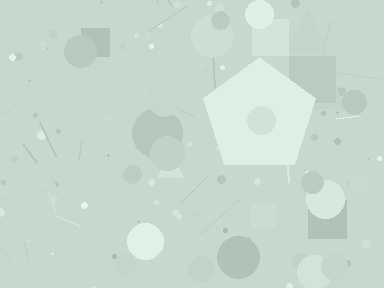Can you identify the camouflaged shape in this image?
The camouflaged shape is a pentagon.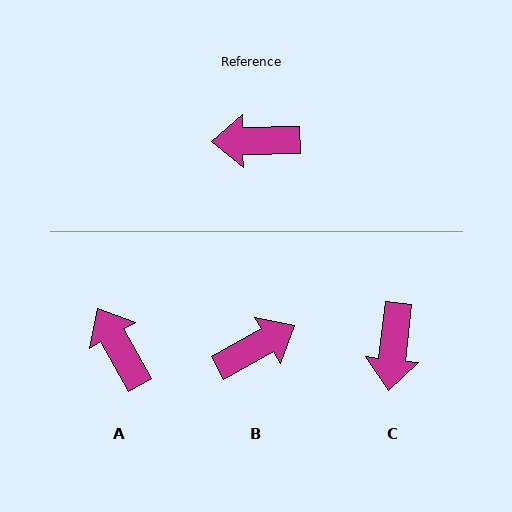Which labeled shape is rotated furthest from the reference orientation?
B, about 152 degrees away.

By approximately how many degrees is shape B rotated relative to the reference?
Approximately 152 degrees clockwise.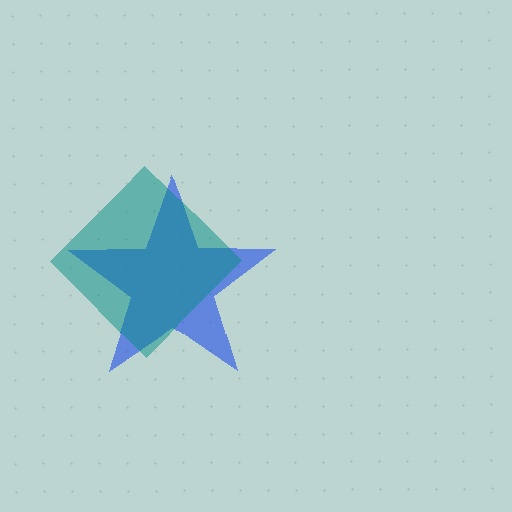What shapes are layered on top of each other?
The layered shapes are: a blue star, a teal diamond.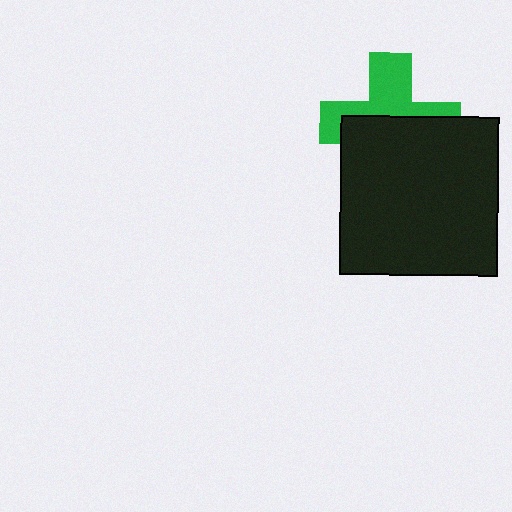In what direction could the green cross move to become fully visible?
The green cross could move up. That would shift it out from behind the black square entirely.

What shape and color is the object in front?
The object in front is a black square.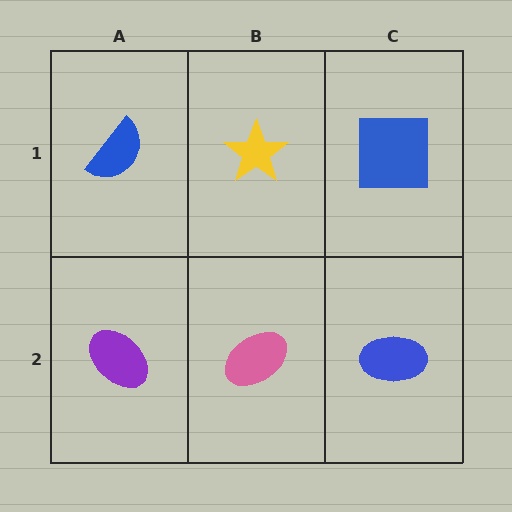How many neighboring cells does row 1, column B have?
3.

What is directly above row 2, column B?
A yellow star.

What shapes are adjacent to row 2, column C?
A blue square (row 1, column C), a pink ellipse (row 2, column B).